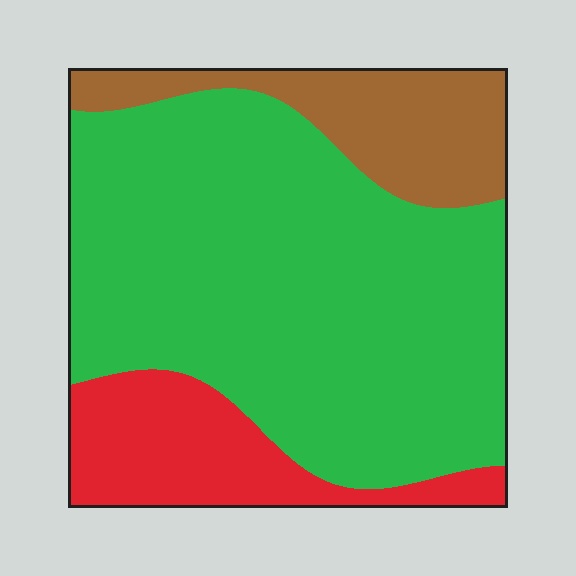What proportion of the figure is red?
Red takes up about one sixth (1/6) of the figure.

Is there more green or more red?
Green.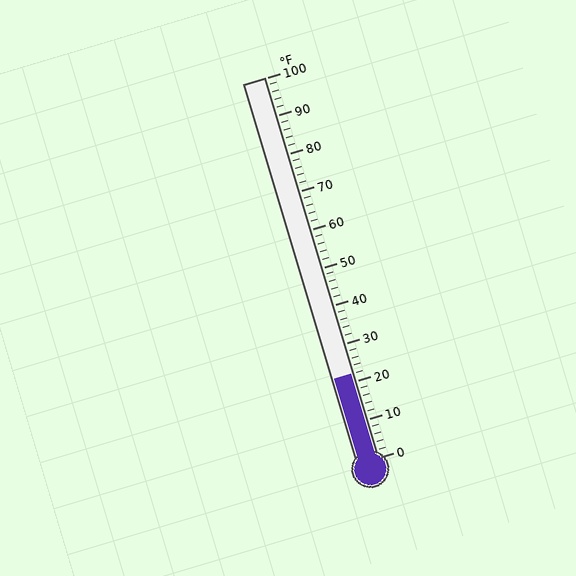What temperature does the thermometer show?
The thermometer shows approximately 22°F.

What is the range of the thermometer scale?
The thermometer scale ranges from 0°F to 100°F.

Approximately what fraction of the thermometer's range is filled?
The thermometer is filled to approximately 20% of its range.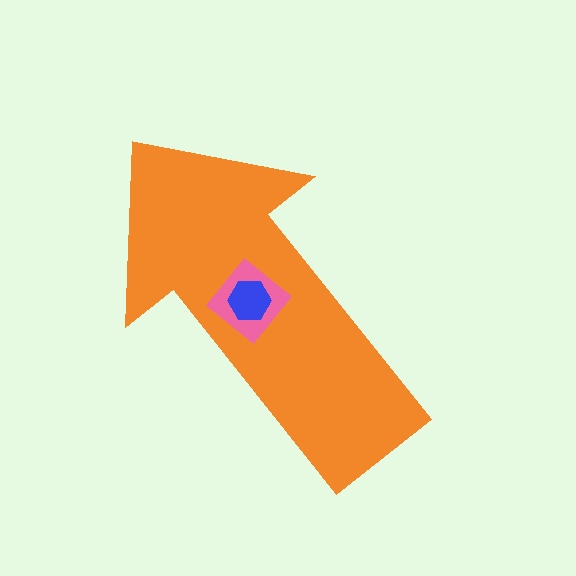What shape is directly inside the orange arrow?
The pink diamond.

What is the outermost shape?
The orange arrow.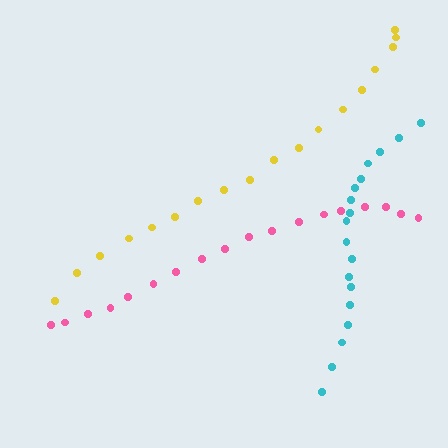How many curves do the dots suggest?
There are 3 distinct paths.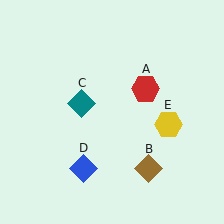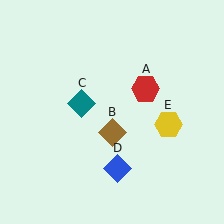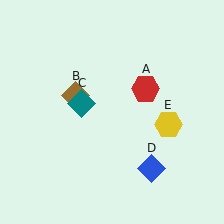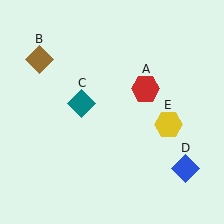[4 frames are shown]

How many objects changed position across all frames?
2 objects changed position: brown diamond (object B), blue diamond (object D).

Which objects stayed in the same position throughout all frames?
Red hexagon (object A) and teal diamond (object C) and yellow hexagon (object E) remained stationary.